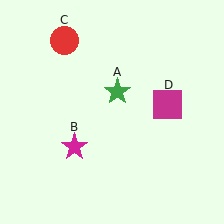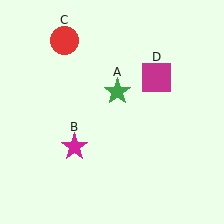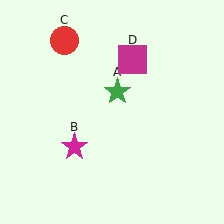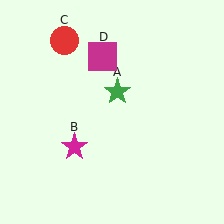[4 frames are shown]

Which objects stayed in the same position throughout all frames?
Green star (object A) and magenta star (object B) and red circle (object C) remained stationary.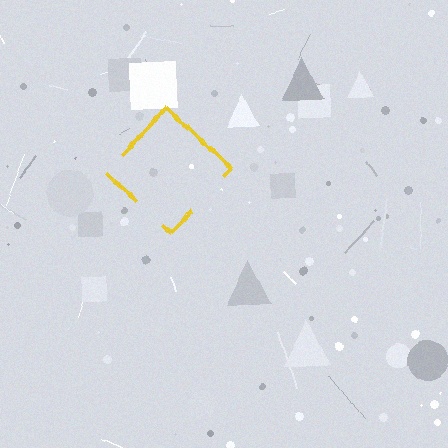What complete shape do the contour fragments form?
The contour fragments form a diamond.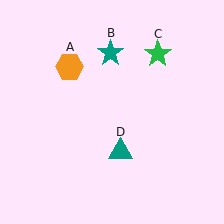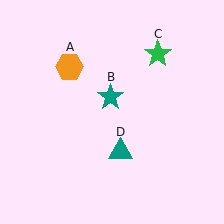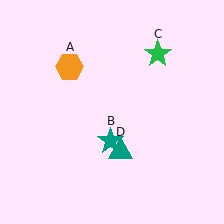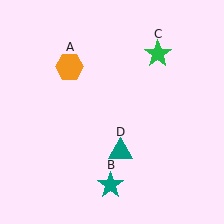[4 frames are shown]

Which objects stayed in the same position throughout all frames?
Orange hexagon (object A) and green star (object C) and teal triangle (object D) remained stationary.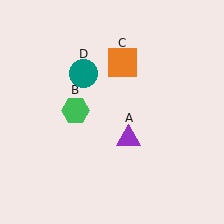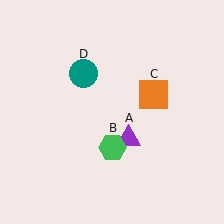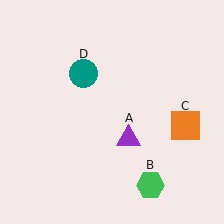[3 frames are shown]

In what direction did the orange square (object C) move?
The orange square (object C) moved down and to the right.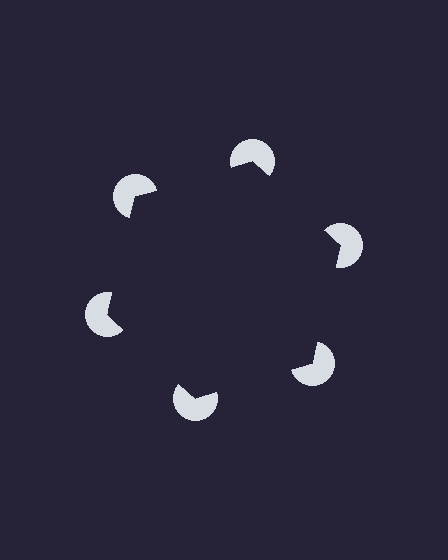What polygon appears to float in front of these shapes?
An illusory hexagon — its edges are inferred from the aligned wedge cuts in the pac-man discs, not physically drawn.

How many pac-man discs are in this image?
There are 6 — one at each vertex of the illusory hexagon.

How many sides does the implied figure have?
6 sides.